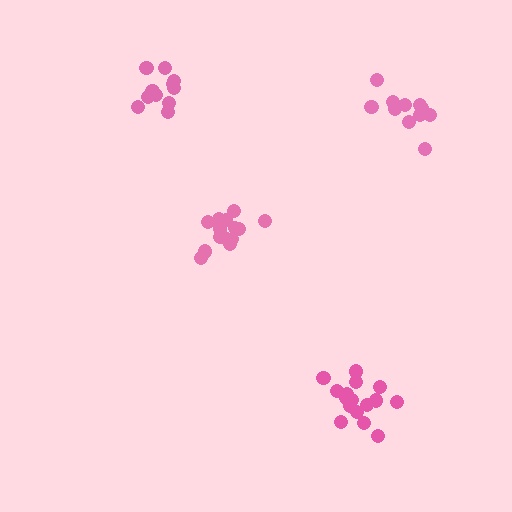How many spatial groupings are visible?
There are 4 spatial groupings.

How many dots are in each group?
Group 1: 15 dots, Group 2: 16 dots, Group 3: 11 dots, Group 4: 11 dots (53 total).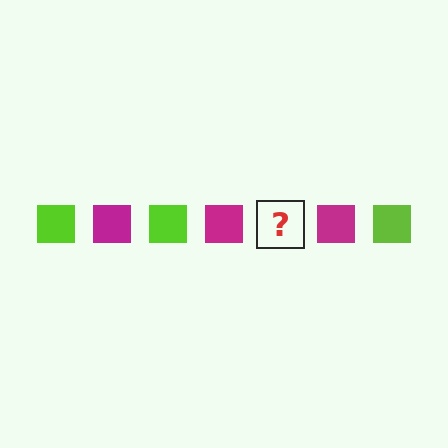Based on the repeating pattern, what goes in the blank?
The blank should be a lime square.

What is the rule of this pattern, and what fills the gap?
The rule is that the pattern cycles through lime, magenta squares. The gap should be filled with a lime square.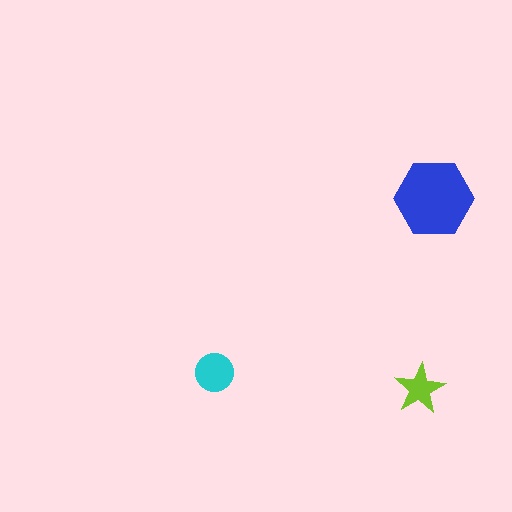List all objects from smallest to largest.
The lime star, the cyan circle, the blue hexagon.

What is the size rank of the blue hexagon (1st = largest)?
1st.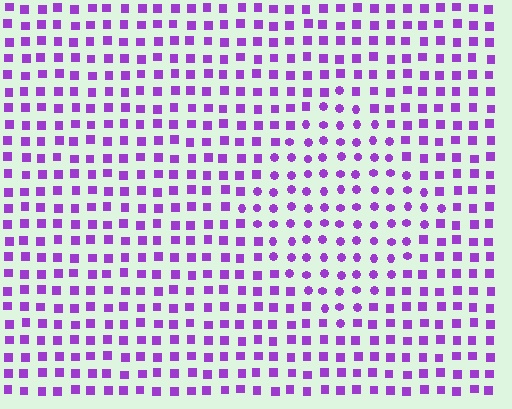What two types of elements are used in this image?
The image uses circles inside the diamond region and squares outside it.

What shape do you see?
I see a diamond.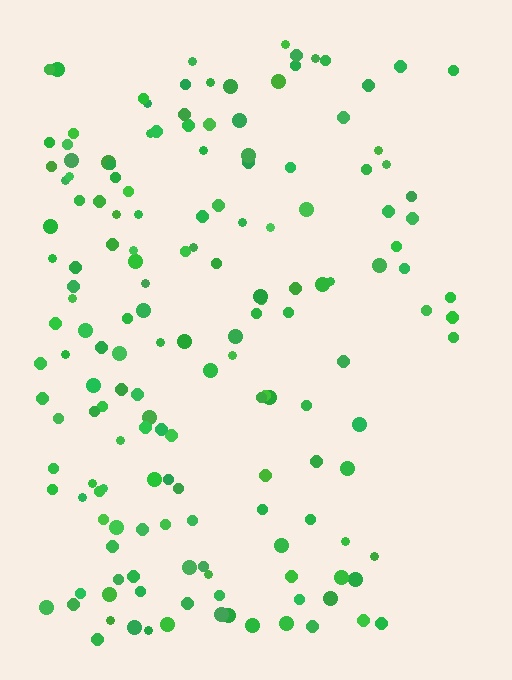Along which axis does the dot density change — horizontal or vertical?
Horizontal.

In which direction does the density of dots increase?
From right to left, with the left side densest.